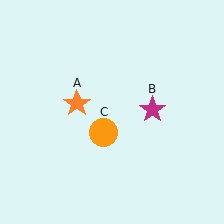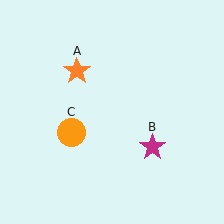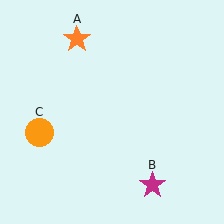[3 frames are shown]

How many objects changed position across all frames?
3 objects changed position: orange star (object A), magenta star (object B), orange circle (object C).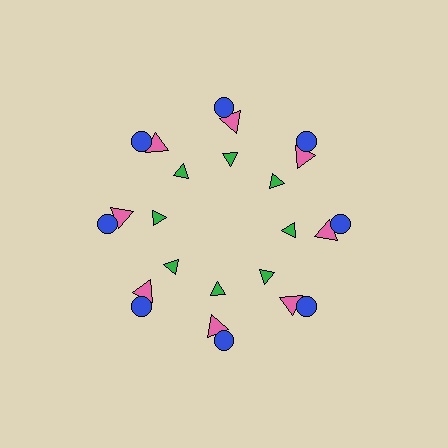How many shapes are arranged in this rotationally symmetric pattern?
There are 24 shapes, arranged in 8 groups of 3.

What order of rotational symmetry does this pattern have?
This pattern has 8-fold rotational symmetry.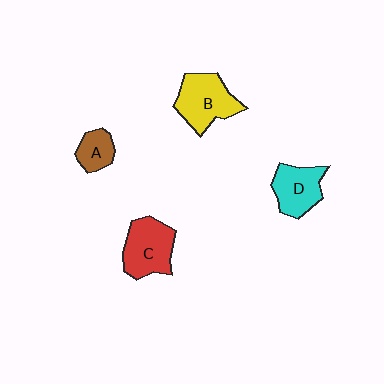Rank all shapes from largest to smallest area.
From largest to smallest: B (yellow), C (red), D (cyan), A (brown).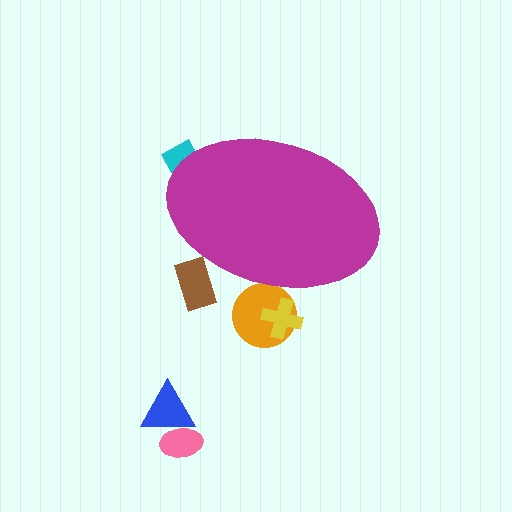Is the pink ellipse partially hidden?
No, the pink ellipse is fully visible.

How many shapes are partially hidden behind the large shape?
4 shapes are partially hidden.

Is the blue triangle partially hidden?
No, the blue triangle is fully visible.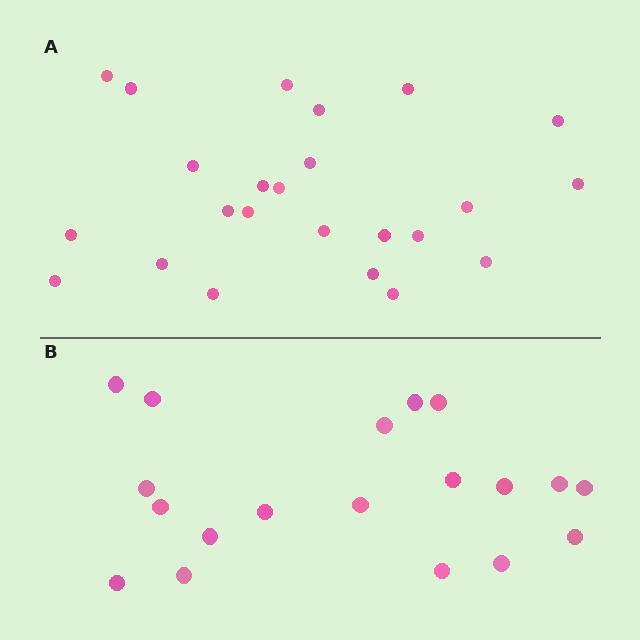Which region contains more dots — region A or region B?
Region A (the top region) has more dots.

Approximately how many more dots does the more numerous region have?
Region A has about 5 more dots than region B.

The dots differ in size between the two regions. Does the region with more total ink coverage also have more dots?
No. Region B has more total ink coverage because its dots are larger, but region A actually contains more individual dots. Total area can be misleading — the number of items is what matters here.